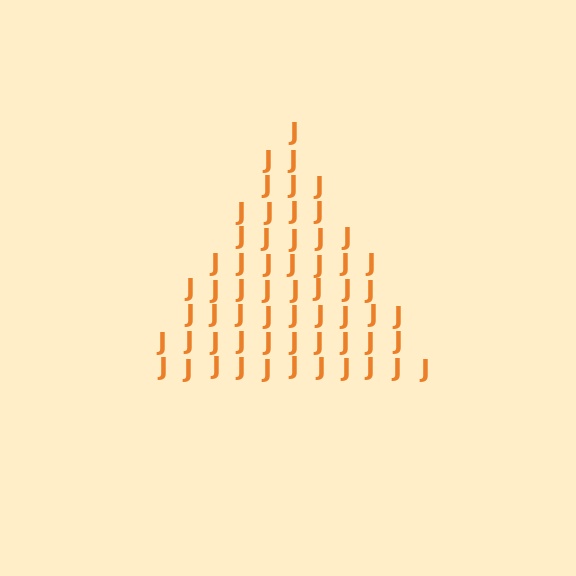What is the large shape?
The large shape is a triangle.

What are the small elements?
The small elements are letter J's.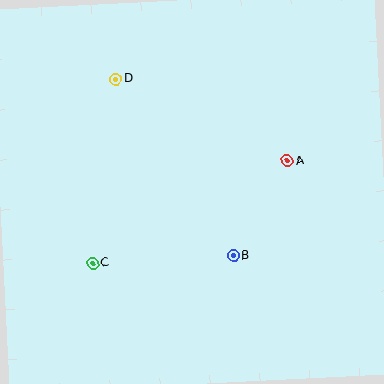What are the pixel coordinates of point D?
Point D is at (116, 79).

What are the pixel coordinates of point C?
Point C is at (93, 263).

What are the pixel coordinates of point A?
Point A is at (287, 161).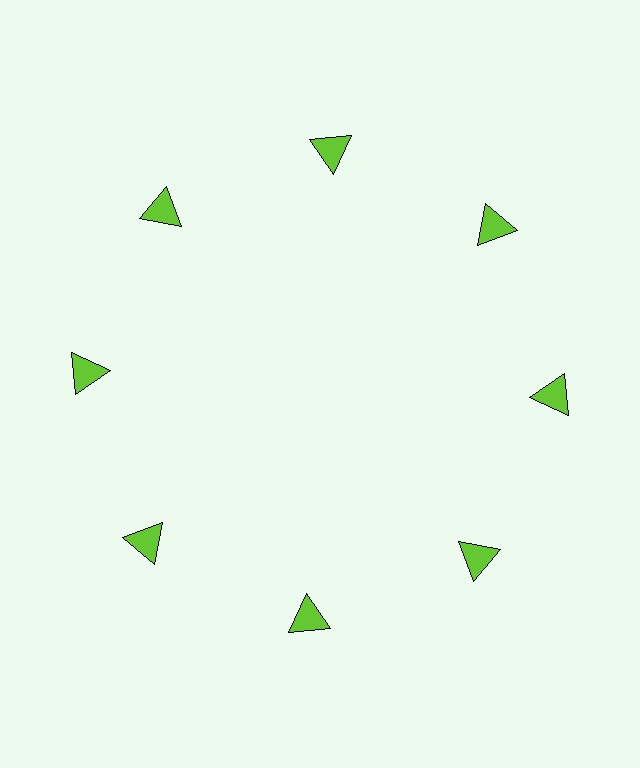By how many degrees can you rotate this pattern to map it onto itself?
The pattern maps onto itself every 45 degrees of rotation.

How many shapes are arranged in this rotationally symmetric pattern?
There are 8 shapes, arranged in 8 groups of 1.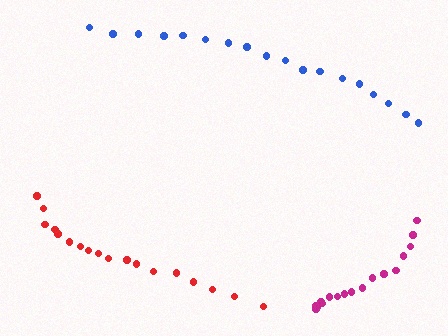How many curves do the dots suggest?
There are 3 distinct paths.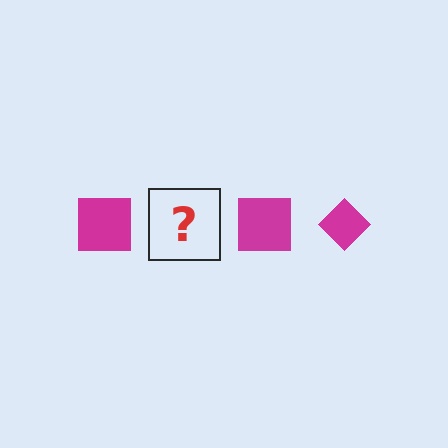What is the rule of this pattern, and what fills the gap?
The rule is that the pattern cycles through square, diamond shapes in magenta. The gap should be filled with a magenta diamond.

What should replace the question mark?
The question mark should be replaced with a magenta diamond.